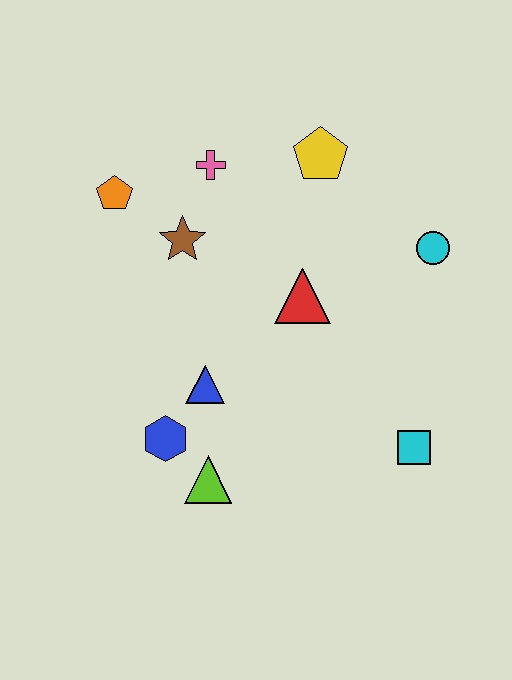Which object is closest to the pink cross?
The brown star is closest to the pink cross.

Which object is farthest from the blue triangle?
The cyan circle is farthest from the blue triangle.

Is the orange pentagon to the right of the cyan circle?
No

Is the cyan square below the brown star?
Yes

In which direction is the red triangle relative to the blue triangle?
The red triangle is to the right of the blue triangle.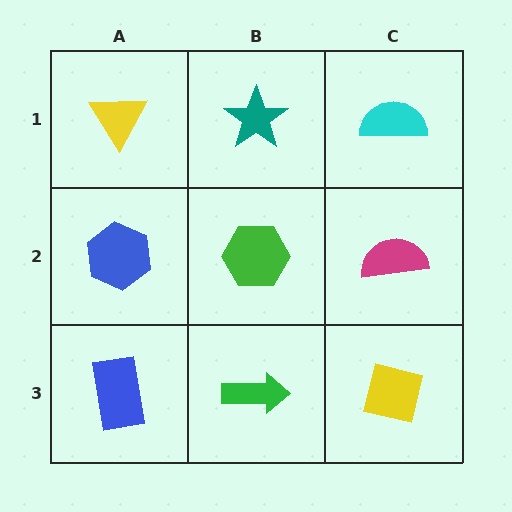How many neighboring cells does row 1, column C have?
2.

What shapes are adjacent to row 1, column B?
A green hexagon (row 2, column B), a yellow triangle (row 1, column A), a cyan semicircle (row 1, column C).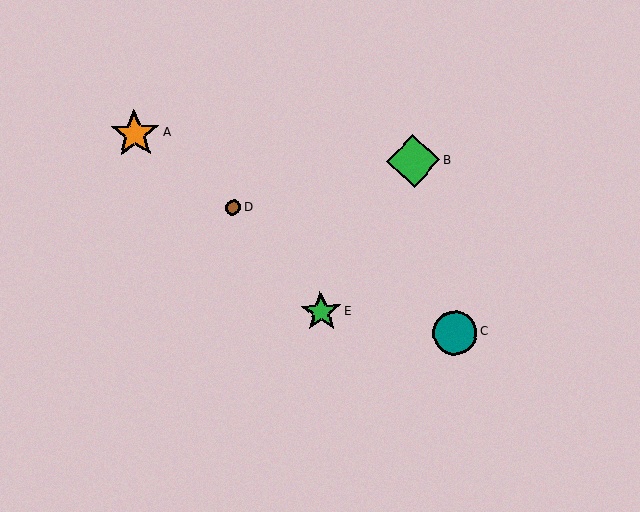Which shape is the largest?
The green diamond (labeled B) is the largest.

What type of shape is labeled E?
Shape E is a green star.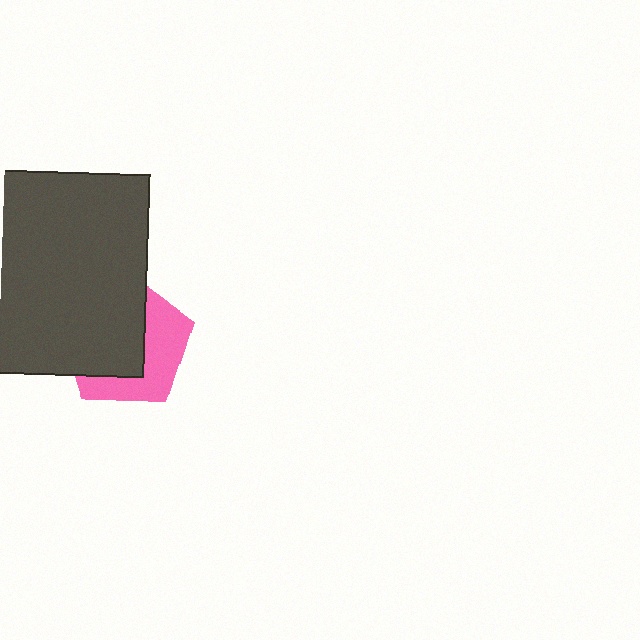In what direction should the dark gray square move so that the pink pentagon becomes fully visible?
The dark gray square should move left. That is the shortest direction to clear the overlap and leave the pink pentagon fully visible.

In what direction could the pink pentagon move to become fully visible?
The pink pentagon could move right. That would shift it out from behind the dark gray square entirely.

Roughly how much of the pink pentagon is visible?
A small part of it is visible (roughly 44%).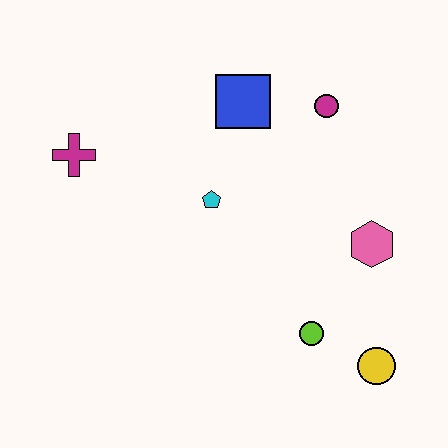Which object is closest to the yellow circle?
The lime circle is closest to the yellow circle.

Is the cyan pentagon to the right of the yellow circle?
No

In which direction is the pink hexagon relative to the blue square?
The pink hexagon is below the blue square.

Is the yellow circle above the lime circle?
No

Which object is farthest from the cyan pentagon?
The yellow circle is farthest from the cyan pentagon.